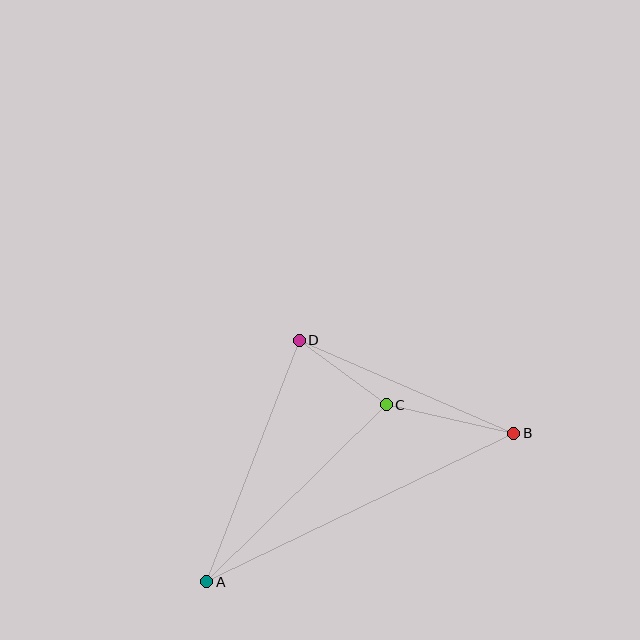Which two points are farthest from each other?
Points A and B are farthest from each other.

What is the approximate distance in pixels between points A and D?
The distance between A and D is approximately 259 pixels.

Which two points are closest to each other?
Points C and D are closest to each other.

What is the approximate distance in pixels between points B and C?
The distance between B and C is approximately 130 pixels.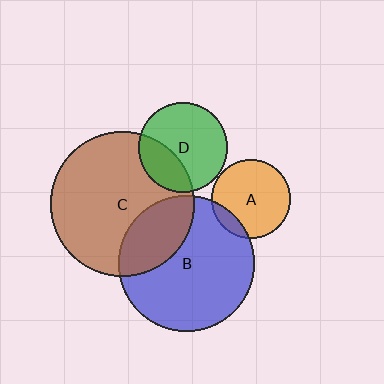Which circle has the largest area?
Circle C (brown).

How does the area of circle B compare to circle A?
Approximately 3.0 times.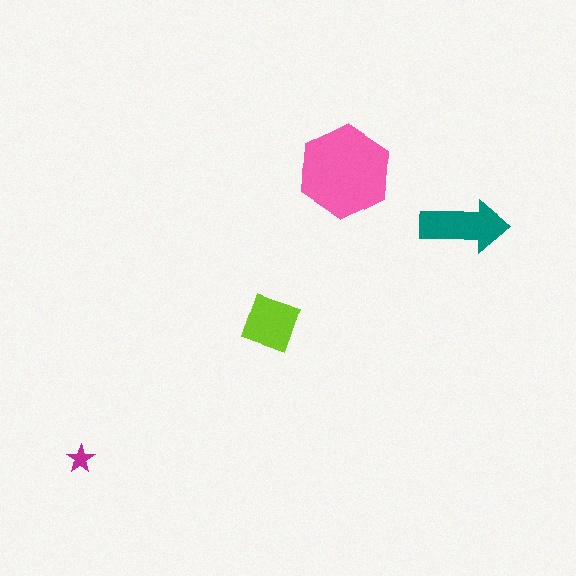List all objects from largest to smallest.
The pink hexagon, the teal arrow, the lime square, the magenta star.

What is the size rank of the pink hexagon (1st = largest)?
1st.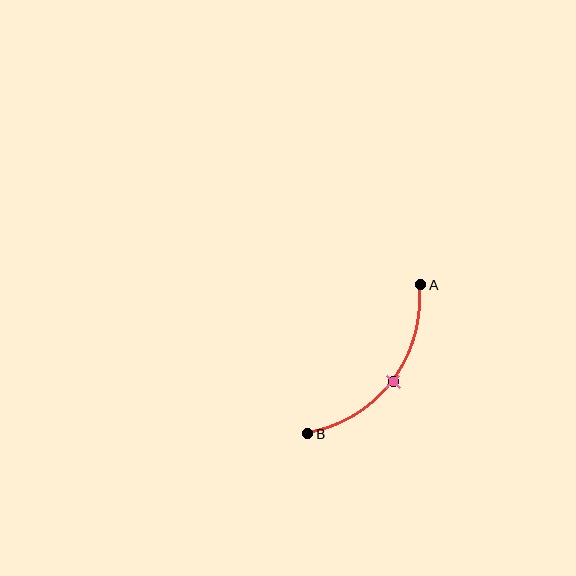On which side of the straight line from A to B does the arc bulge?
The arc bulges below and to the right of the straight line connecting A and B.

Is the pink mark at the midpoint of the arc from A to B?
Yes. The pink mark lies on the arc at equal arc-length from both A and B — it is the arc midpoint.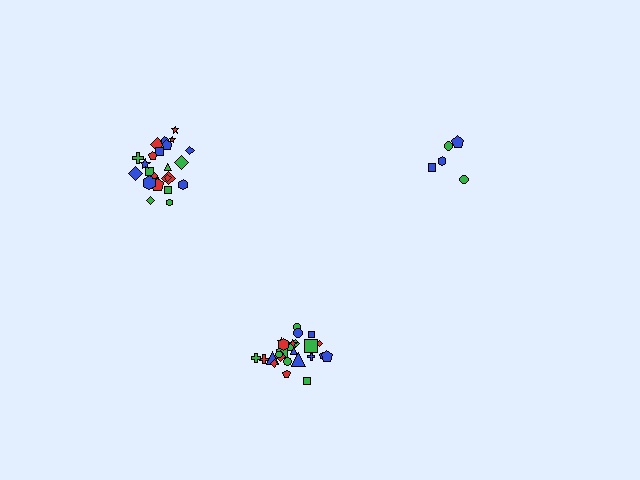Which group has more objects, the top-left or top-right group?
The top-left group.